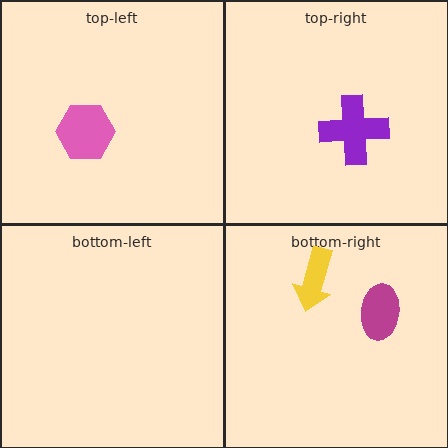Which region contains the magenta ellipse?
The bottom-right region.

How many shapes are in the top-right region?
1.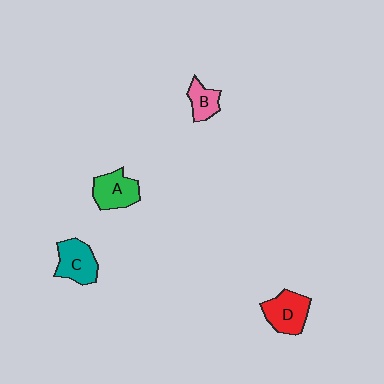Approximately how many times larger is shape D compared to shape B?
Approximately 1.6 times.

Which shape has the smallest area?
Shape B (pink).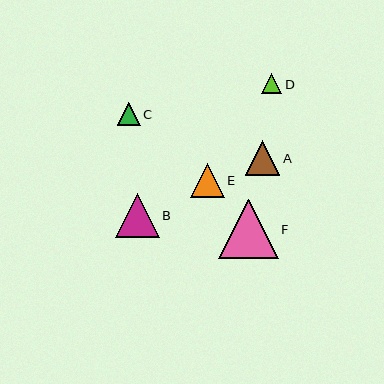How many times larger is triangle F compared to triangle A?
Triangle F is approximately 1.7 times the size of triangle A.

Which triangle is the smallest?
Triangle D is the smallest with a size of approximately 20 pixels.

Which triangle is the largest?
Triangle F is the largest with a size of approximately 60 pixels.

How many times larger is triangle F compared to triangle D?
Triangle F is approximately 2.9 times the size of triangle D.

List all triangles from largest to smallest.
From largest to smallest: F, B, A, E, C, D.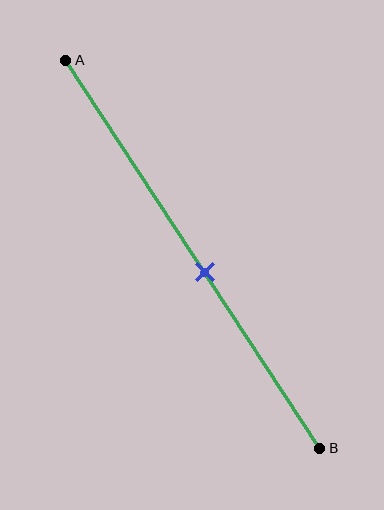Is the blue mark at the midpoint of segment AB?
No, the mark is at about 55% from A, not at the 50% midpoint.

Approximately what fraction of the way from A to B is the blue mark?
The blue mark is approximately 55% of the way from A to B.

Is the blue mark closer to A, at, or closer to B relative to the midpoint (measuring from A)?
The blue mark is closer to point B than the midpoint of segment AB.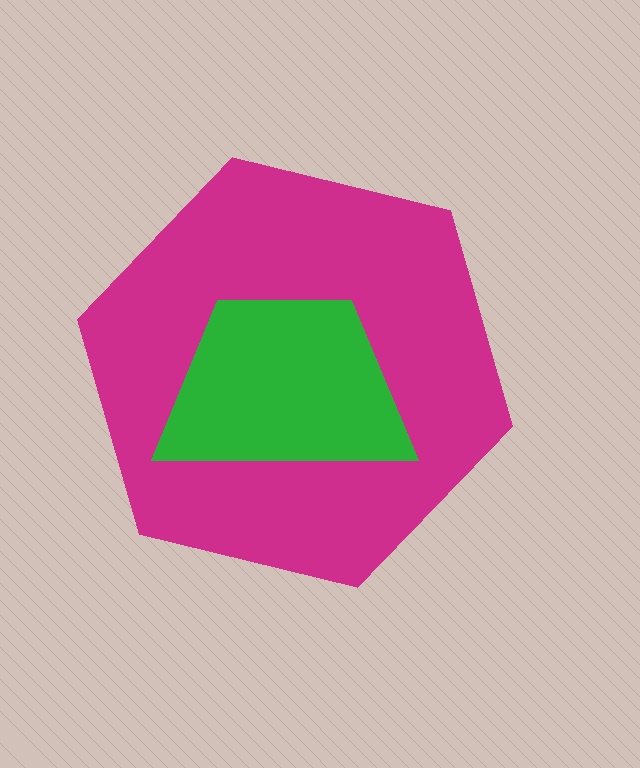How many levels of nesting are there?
2.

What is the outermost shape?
The magenta hexagon.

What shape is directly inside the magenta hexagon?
The green trapezoid.